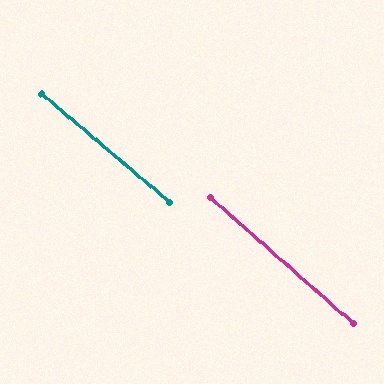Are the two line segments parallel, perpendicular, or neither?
Parallel — their directions differ by only 1.2°.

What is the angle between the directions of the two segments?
Approximately 1 degree.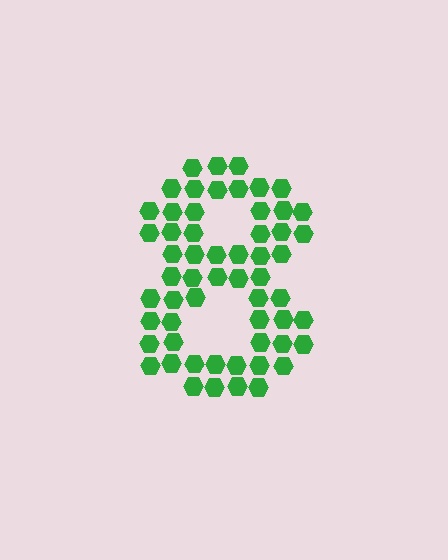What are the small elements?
The small elements are hexagons.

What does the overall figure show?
The overall figure shows the digit 8.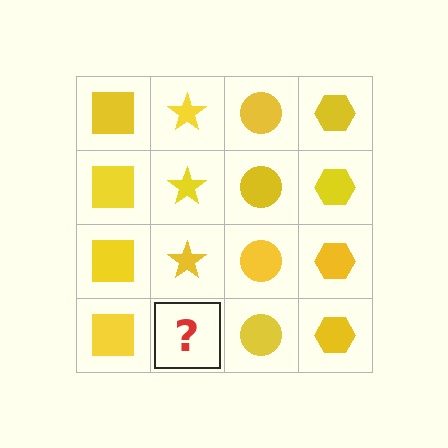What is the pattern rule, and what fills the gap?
The rule is that each column has a consistent shape. The gap should be filled with a yellow star.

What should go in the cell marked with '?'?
The missing cell should contain a yellow star.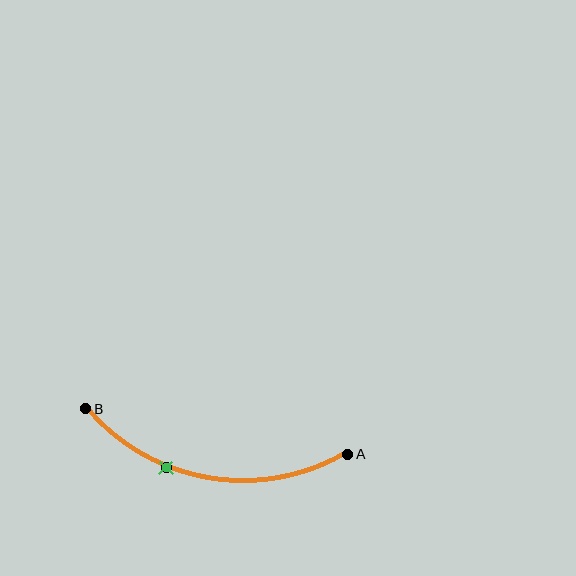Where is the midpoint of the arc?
The arc midpoint is the point on the curve farthest from the straight line joining A and B. It sits below that line.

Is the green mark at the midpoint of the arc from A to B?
No. The green mark lies on the arc but is closer to endpoint B. The arc midpoint would be at the point on the curve equidistant along the arc from both A and B.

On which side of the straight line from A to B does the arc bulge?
The arc bulges below the straight line connecting A and B.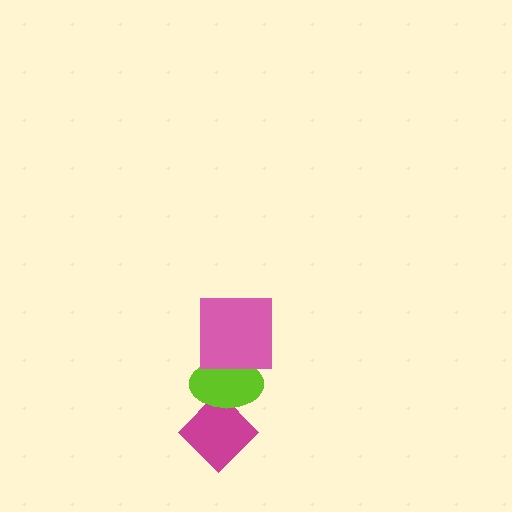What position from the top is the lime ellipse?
The lime ellipse is 2nd from the top.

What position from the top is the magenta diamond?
The magenta diamond is 3rd from the top.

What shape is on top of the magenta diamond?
The lime ellipse is on top of the magenta diamond.